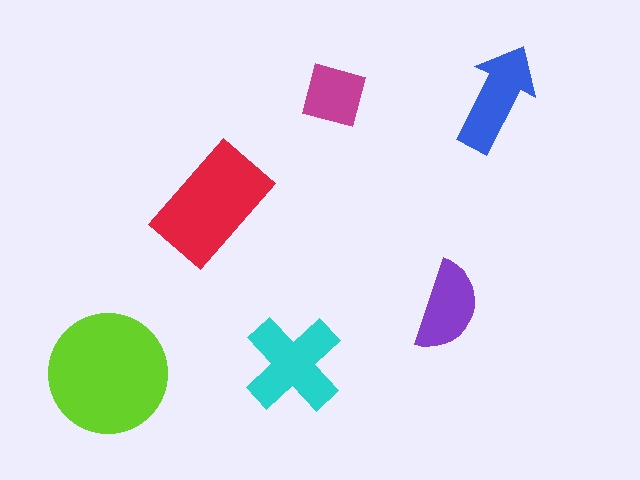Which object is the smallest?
The magenta square.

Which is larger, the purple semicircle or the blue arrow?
The blue arrow.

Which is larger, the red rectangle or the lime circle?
The lime circle.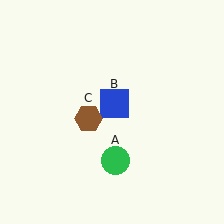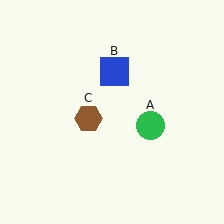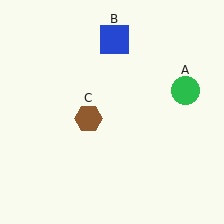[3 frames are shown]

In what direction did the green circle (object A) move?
The green circle (object A) moved up and to the right.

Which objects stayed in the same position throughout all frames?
Brown hexagon (object C) remained stationary.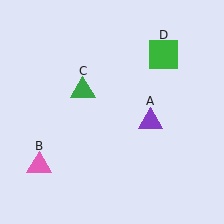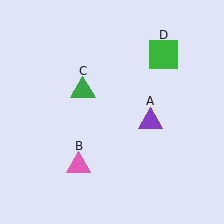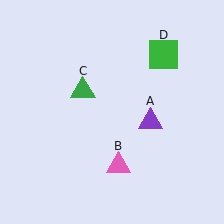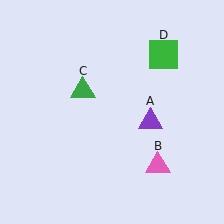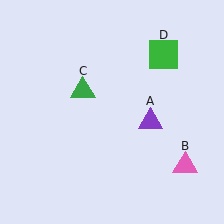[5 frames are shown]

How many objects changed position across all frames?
1 object changed position: pink triangle (object B).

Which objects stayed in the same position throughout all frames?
Purple triangle (object A) and green triangle (object C) and green square (object D) remained stationary.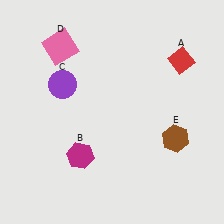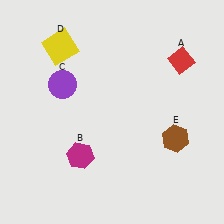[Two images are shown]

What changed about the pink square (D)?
In Image 1, D is pink. In Image 2, it changed to yellow.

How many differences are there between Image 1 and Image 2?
There is 1 difference between the two images.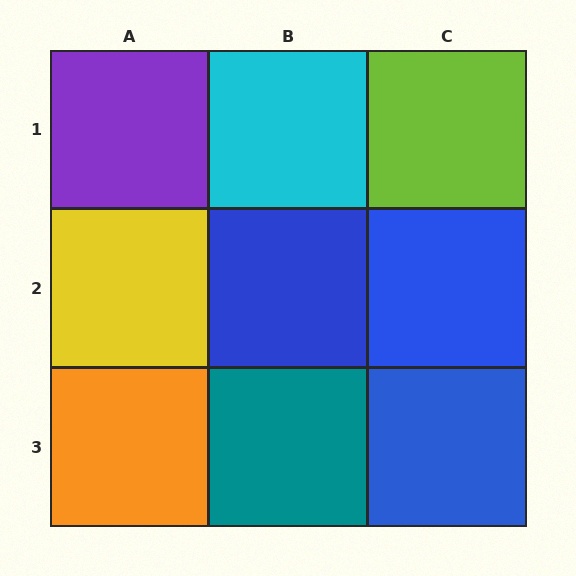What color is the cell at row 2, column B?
Blue.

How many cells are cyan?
1 cell is cyan.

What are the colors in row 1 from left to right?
Purple, cyan, lime.